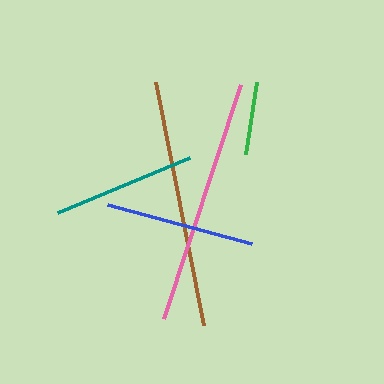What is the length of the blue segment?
The blue segment is approximately 150 pixels long.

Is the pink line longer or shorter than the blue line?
The pink line is longer than the blue line.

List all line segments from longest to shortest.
From longest to shortest: brown, pink, blue, teal, green.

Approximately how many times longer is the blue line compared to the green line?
The blue line is approximately 2.1 times the length of the green line.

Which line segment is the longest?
The brown line is the longest at approximately 248 pixels.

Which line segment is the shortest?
The green line is the shortest at approximately 73 pixels.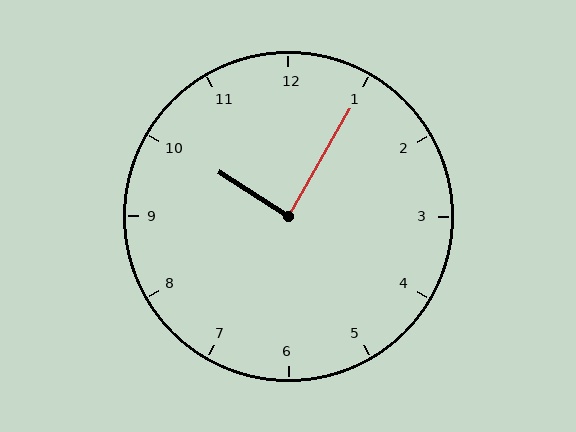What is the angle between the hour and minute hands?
Approximately 88 degrees.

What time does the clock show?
10:05.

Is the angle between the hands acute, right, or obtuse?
It is right.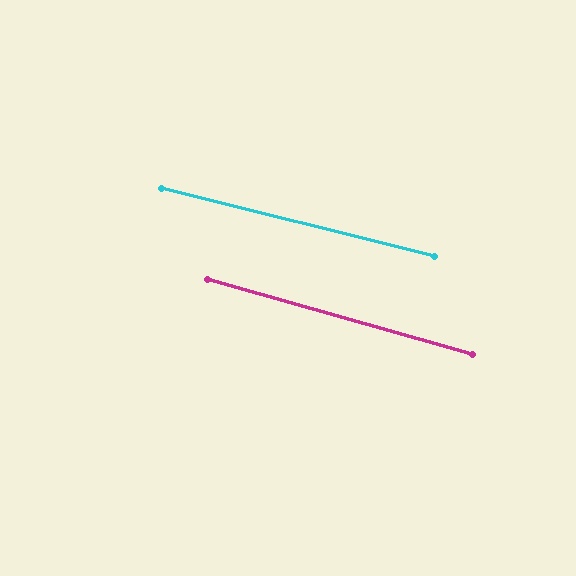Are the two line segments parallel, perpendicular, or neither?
Parallel — their directions differ by only 1.6°.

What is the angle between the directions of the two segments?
Approximately 2 degrees.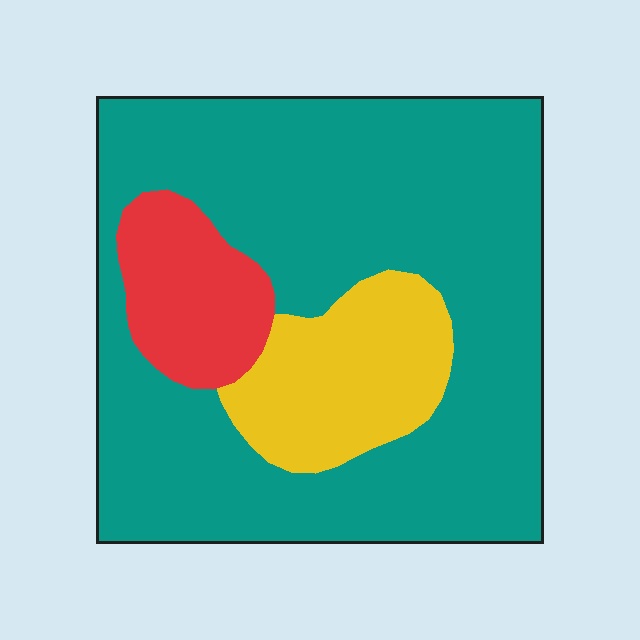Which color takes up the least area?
Red, at roughly 10%.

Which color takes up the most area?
Teal, at roughly 75%.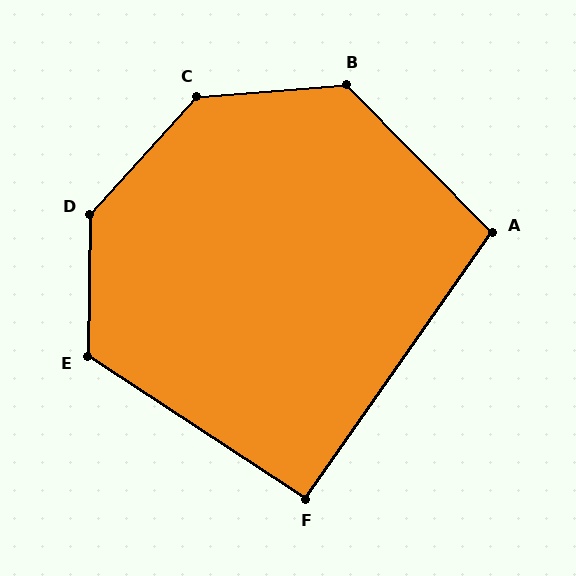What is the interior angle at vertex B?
Approximately 130 degrees (obtuse).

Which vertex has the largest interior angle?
D, at approximately 138 degrees.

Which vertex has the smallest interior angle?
F, at approximately 92 degrees.